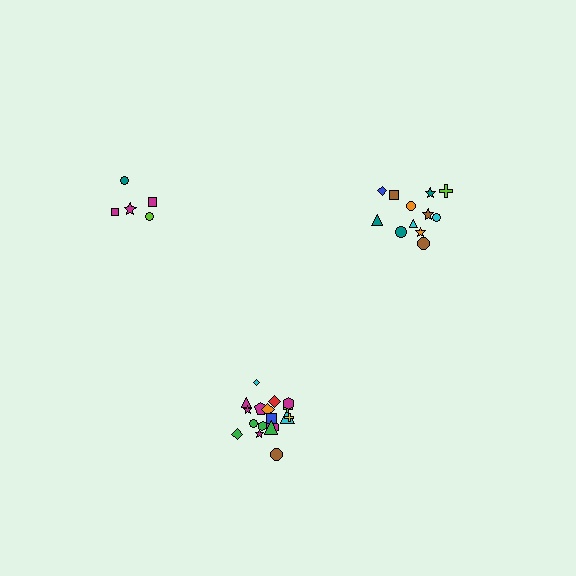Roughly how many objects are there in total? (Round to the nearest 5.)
Roughly 35 objects in total.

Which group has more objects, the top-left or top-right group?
The top-right group.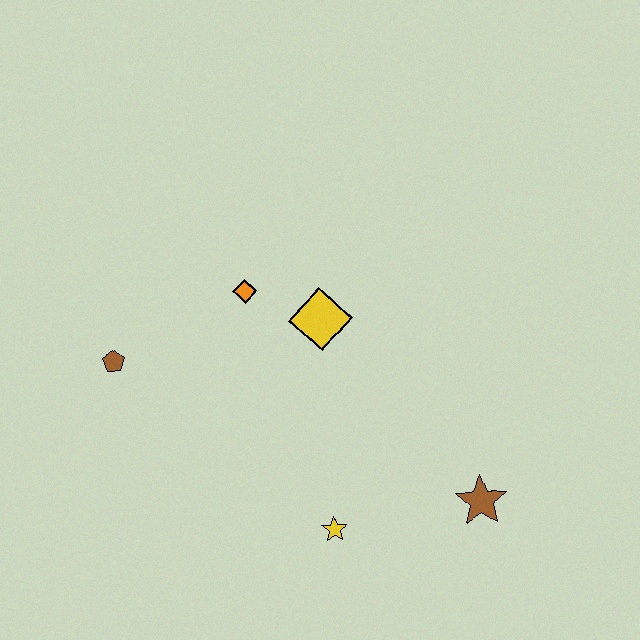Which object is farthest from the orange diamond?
The brown star is farthest from the orange diamond.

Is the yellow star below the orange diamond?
Yes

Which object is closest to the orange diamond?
The yellow diamond is closest to the orange diamond.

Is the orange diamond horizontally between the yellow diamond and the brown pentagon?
Yes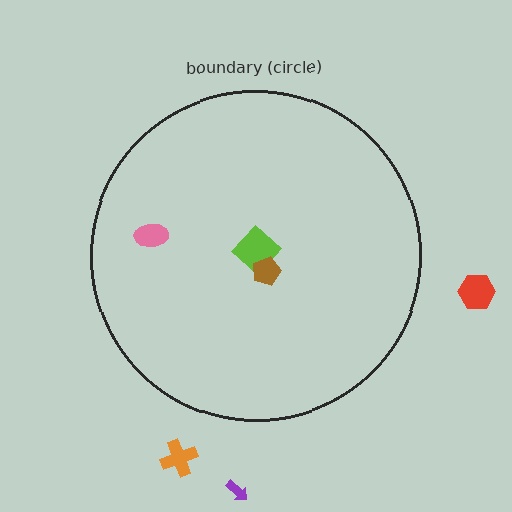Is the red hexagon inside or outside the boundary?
Outside.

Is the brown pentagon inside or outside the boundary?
Inside.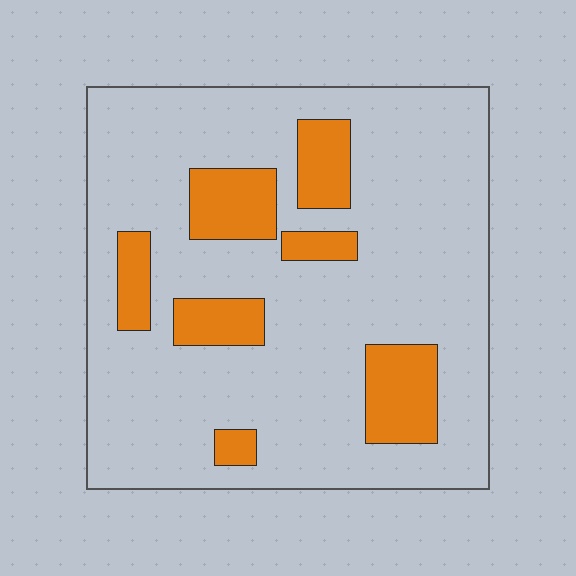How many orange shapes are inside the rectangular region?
7.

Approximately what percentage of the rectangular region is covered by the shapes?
Approximately 20%.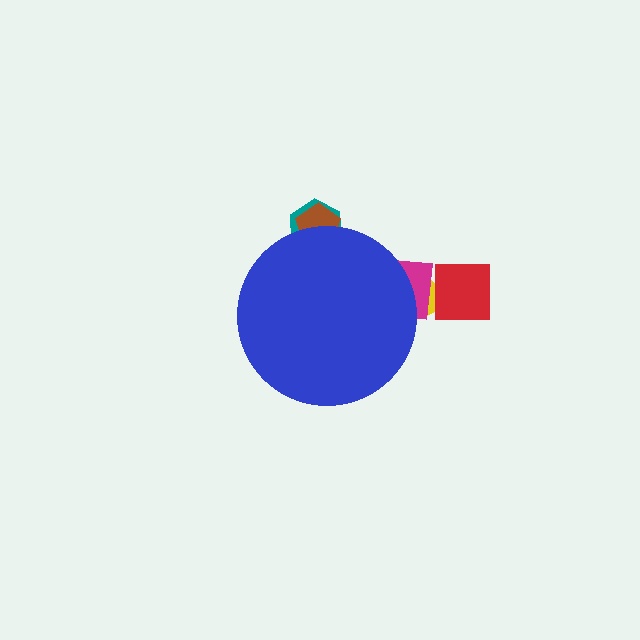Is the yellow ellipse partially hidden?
Yes, the yellow ellipse is partially hidden behind the blue circle.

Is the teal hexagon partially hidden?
Yes, the teal hexagon is partially hidden behind the blue circle.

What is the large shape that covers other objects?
A blue circle.